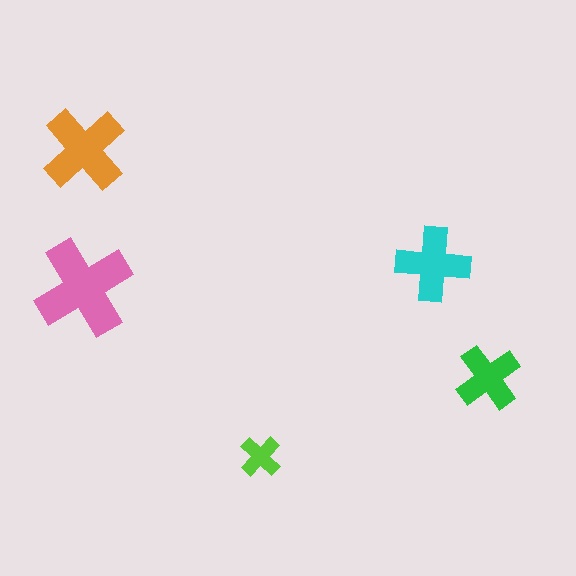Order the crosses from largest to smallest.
the pink one, the orange one, the cyan one, the green one, the lime one.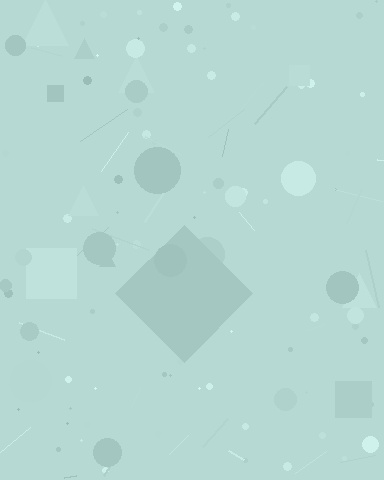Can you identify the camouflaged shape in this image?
The camouflaged shape is a diamond.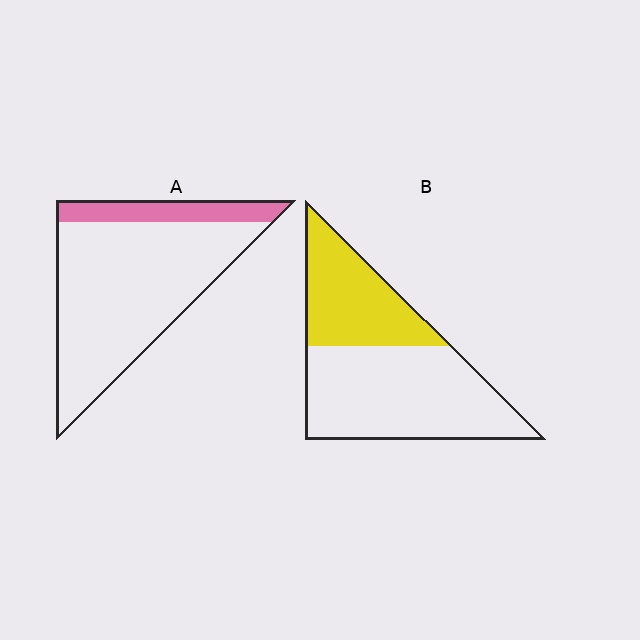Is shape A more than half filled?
No.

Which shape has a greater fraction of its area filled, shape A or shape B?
Shape B.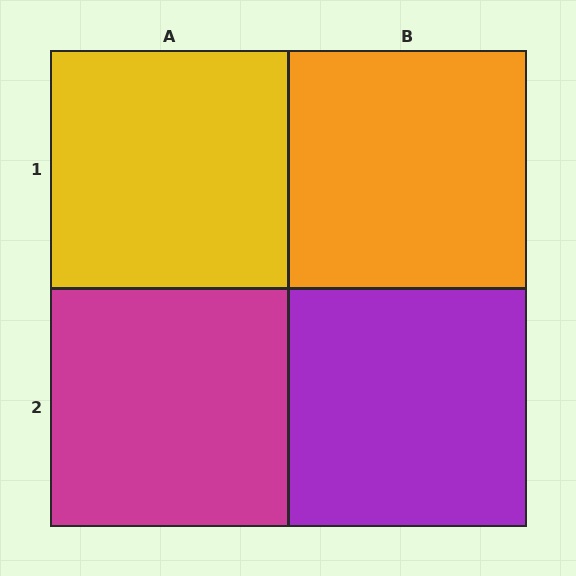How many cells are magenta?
1 cell is magenta.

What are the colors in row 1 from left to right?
Yellow, orange.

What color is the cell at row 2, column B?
Purple.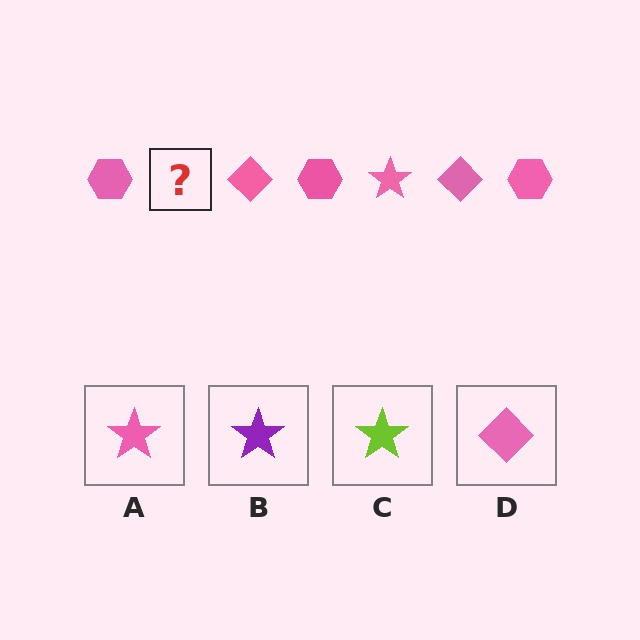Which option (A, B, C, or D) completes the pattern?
A.